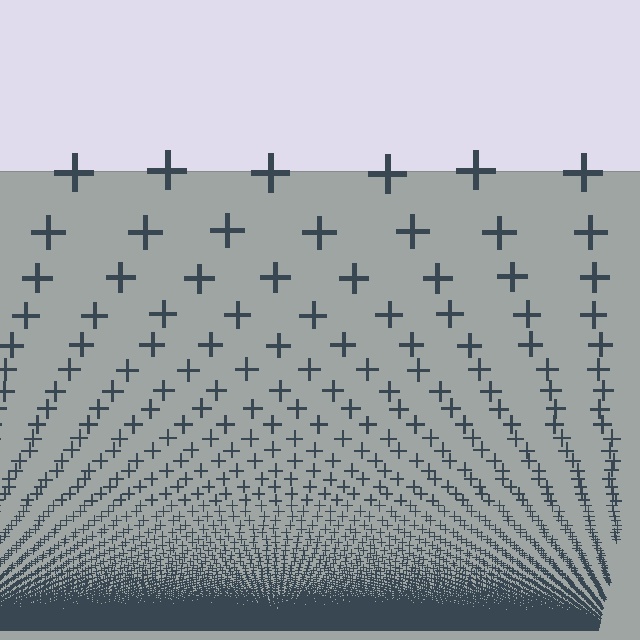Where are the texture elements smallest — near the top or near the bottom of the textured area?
Near the bottom.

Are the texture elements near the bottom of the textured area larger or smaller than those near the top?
Smaller. The gradient is inverted — elements near the bottom are smaller and denser.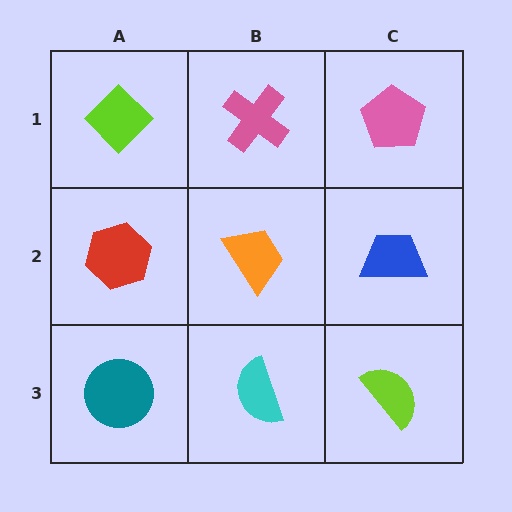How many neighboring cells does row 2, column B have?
4.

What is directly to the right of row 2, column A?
An orange trapezoid.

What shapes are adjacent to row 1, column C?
A blue trapezoid (row 2, column C), a pink cross (row 1, column B).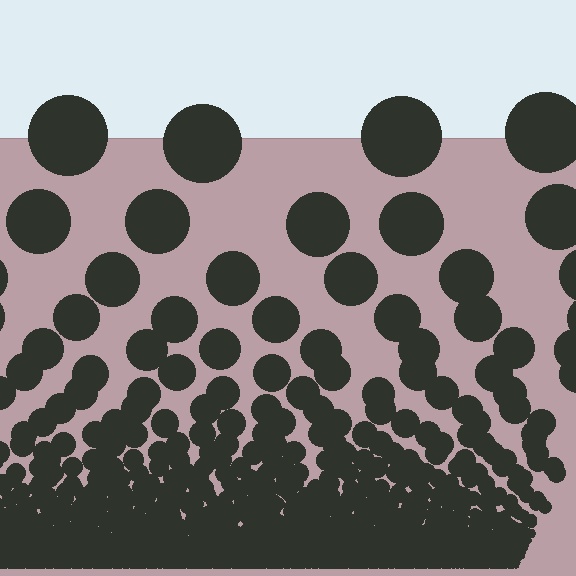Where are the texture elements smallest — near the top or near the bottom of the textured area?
Near the bottom.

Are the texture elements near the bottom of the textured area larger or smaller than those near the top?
Smaller. The gradient is inverted — elements near the bottom are smaller and denser.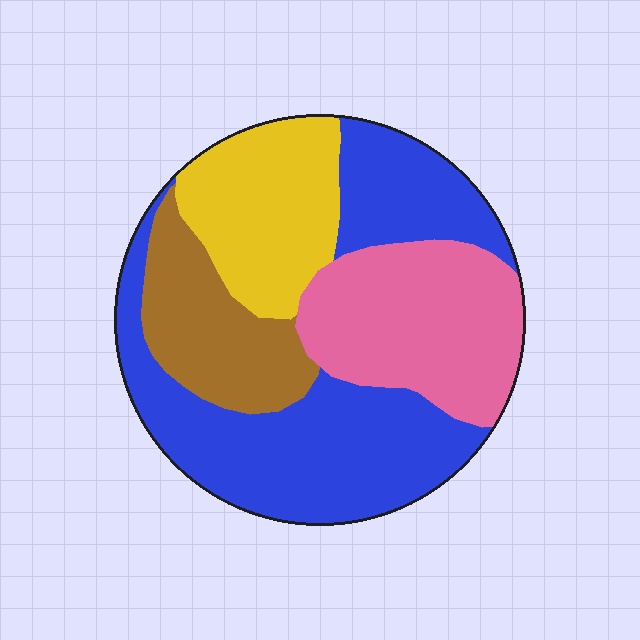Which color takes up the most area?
Blue, at roughly 40%.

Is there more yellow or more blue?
Blue.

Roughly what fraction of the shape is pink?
Pink takes up less than a quarter of the shape.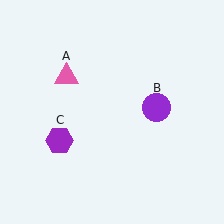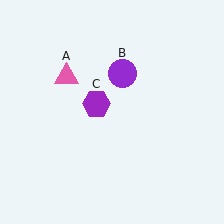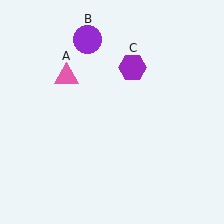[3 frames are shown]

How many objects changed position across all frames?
2 objects changed position: purple circle (object B), purple hexagon (object C).